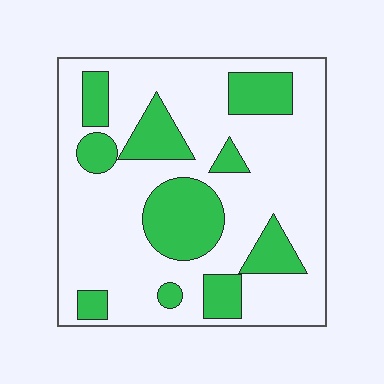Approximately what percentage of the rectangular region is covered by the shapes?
Approximately 30%.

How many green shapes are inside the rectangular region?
10.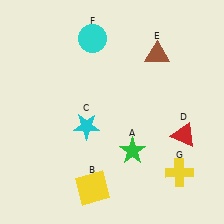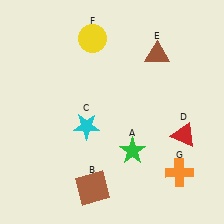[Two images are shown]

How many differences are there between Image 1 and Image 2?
There are 3 differences between the two images.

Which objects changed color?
B changed from yellow to brown. F changed from cyan to yellow. G changed from yellow to orange.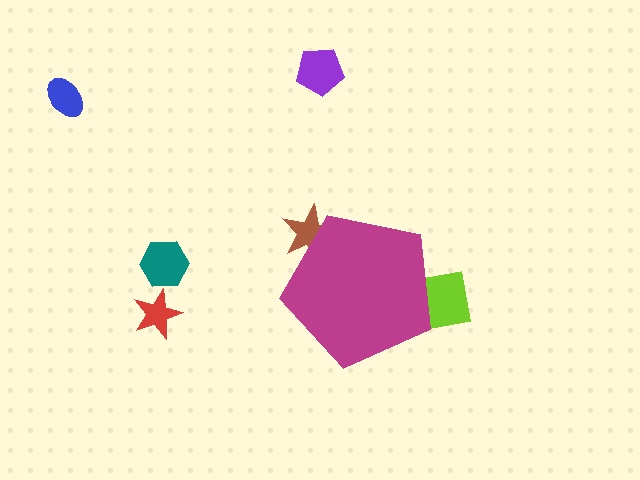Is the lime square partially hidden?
Yes, the lime square is partially hidden behind the magenta pentagon.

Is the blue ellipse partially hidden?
No, the blue ellipse is fully visible.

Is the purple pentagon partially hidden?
No, the purple pentagon is fully visible.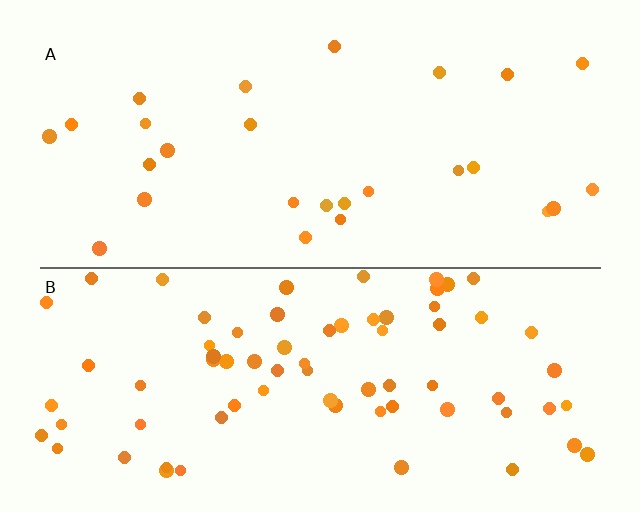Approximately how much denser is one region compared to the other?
Approximately 2.7× — region B over region A.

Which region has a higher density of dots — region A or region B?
B (the bottom).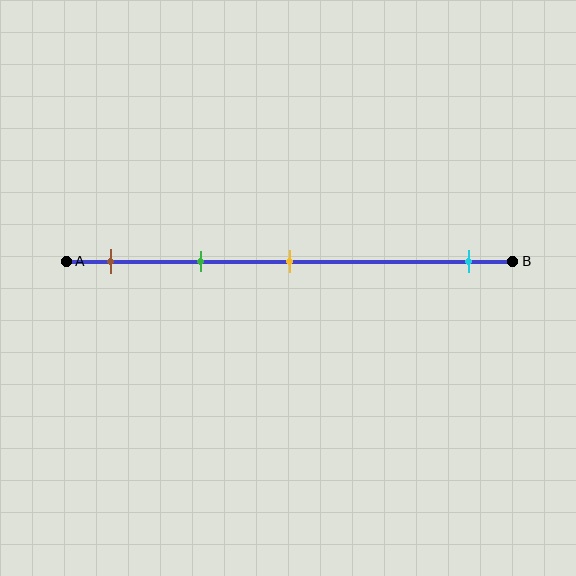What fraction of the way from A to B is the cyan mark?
The cyan mark is approximately 90% (0.9) of the way from A to B.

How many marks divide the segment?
There are 4 marks dividing the segment.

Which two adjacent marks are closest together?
The brown and green marks are the closest adjacent pair.